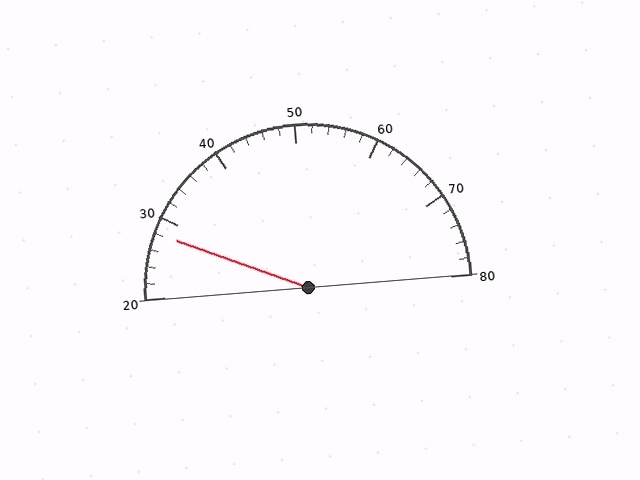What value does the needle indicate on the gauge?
The needle indicates approximately 28.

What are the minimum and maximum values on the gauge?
The gauge ranges from 20 to 80.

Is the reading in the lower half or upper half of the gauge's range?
The reading is in the lower half of the range (20 to 80).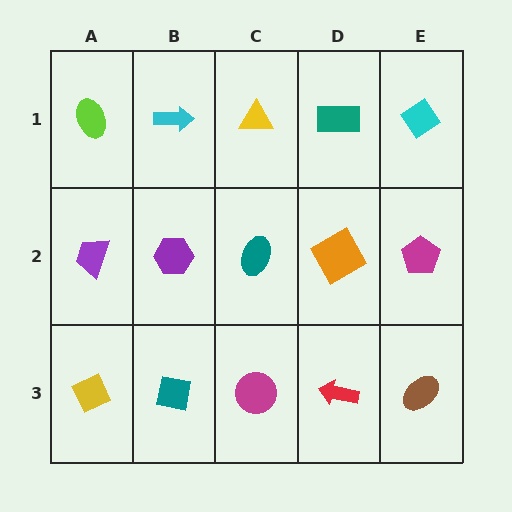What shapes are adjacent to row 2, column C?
A yellow triangle (row 1, column C), a magenta circle (row 3, column C), a purple hexagon (row 2, column B), an orange square (row 2, column D).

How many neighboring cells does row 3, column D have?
3.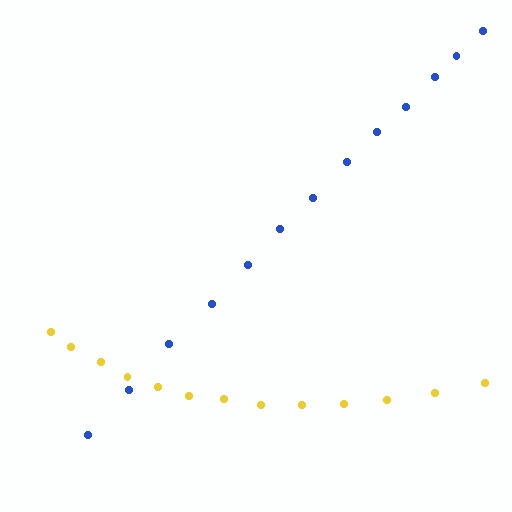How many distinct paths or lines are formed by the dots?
There are 2 distinct paths.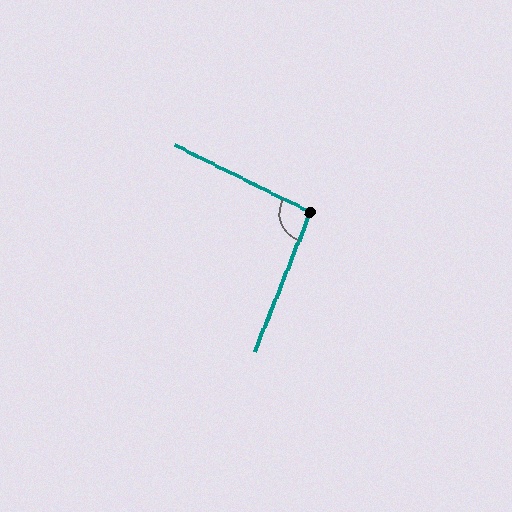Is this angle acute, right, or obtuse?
It is approximately a right angle.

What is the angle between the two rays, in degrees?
Approximately 95 degrees.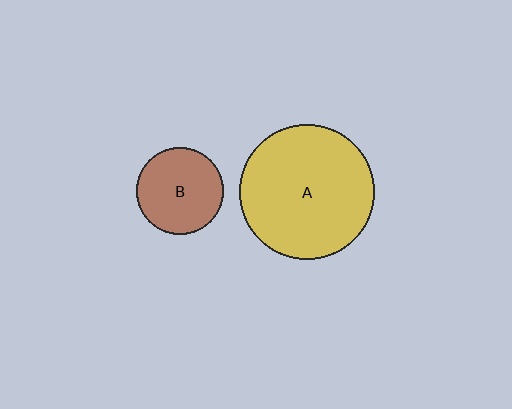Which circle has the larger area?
Circle A (yellow).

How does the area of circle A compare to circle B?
Approximately 2.4 times.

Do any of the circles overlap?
No, none of the circles overlap.